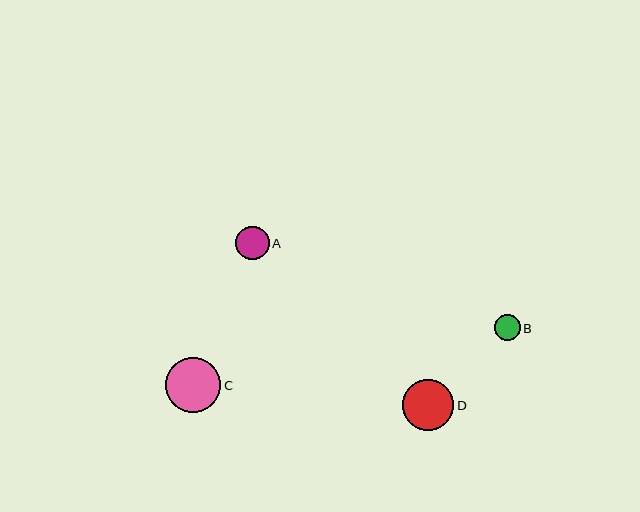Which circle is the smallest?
Circle B is the smallest with a size of approximately 26 pixels.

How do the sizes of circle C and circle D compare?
Circle C and circle D are approximately the same size.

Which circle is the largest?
Circle C is the largest with a size of approximately 55 pixels.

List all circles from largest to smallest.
From largest to smallest: C, D, A, B.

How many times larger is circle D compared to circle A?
Circle D is approximately 1.6 times the size of circle A.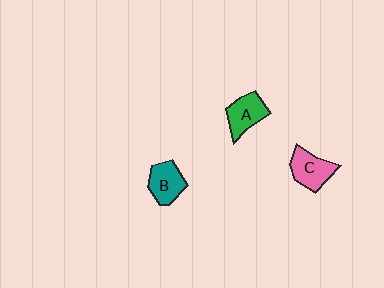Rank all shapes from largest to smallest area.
From largest to smallest: C (pink), A (green), B (teal).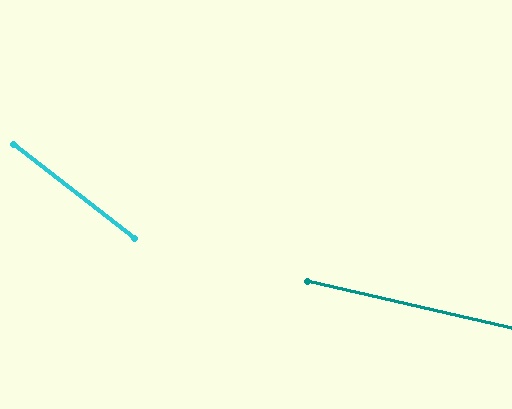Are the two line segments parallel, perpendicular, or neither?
Neither parallel nor perpendicular — they differ by about 25°.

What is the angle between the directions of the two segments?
Approximately 25 degrees.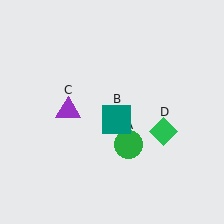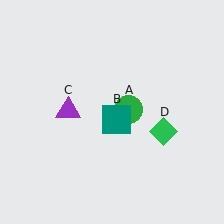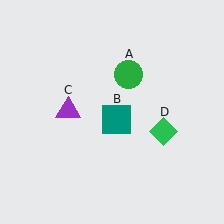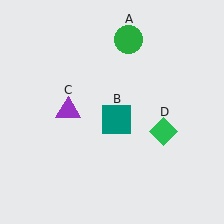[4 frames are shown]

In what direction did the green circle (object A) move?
The green circle (object A) moved up.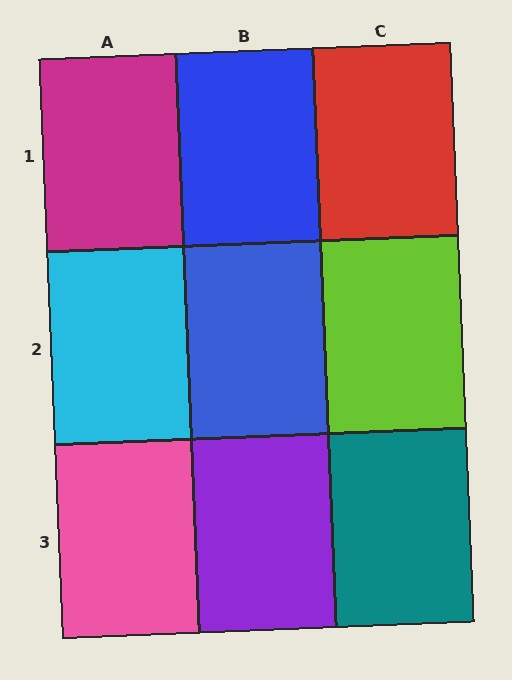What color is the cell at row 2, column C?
Lime.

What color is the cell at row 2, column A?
Cyan.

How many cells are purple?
1 cell is purple.